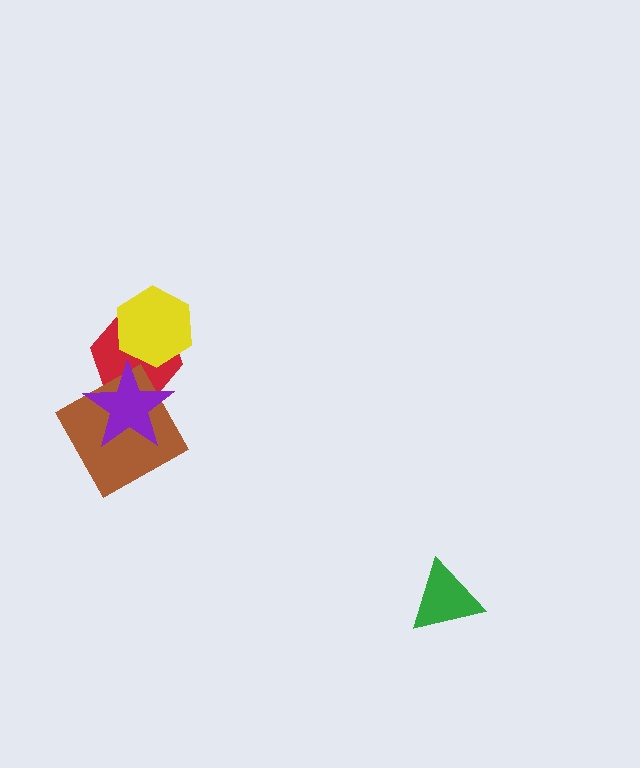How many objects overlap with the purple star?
2 objects overlap with the purple star.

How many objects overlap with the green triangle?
0 objects overlap with the green triangle.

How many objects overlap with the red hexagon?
3 objects overlap with the red hexagon.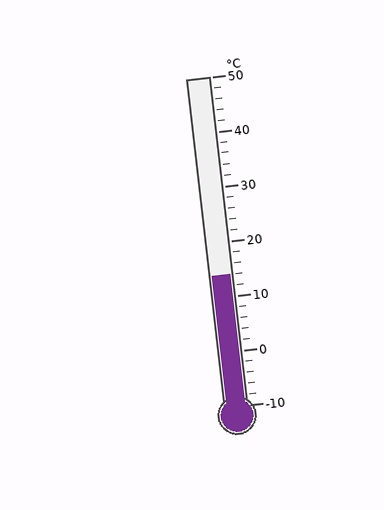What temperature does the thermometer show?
The thermometer shows approximately 14°C.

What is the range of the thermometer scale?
The thermometer scale ranges from -10°C to 50°C.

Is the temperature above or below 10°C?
The temperature is above 10°C.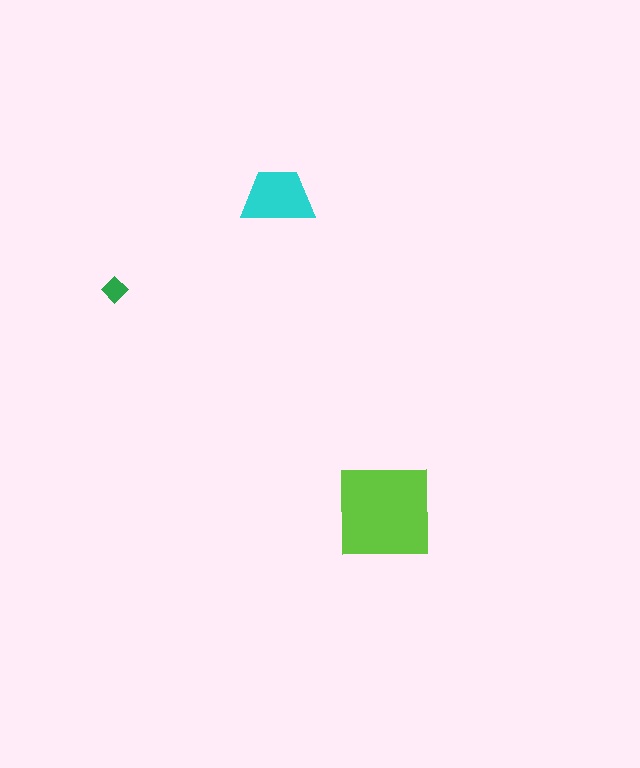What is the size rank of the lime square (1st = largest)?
1st.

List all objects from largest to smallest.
The lime square, the cyan trapezoid, the green diamond.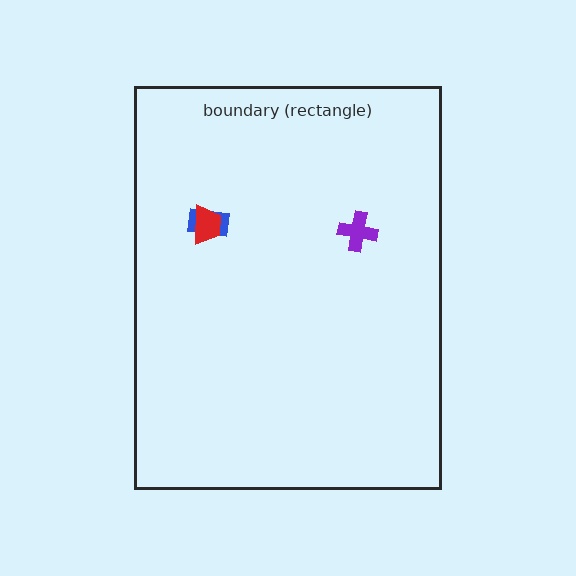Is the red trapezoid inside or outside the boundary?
Inside.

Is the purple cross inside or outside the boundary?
Inside.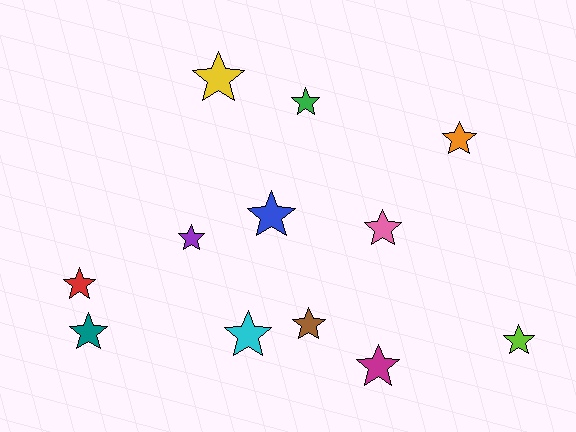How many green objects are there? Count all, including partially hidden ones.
There is 1 green object.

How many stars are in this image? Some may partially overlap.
There are 12 stars.